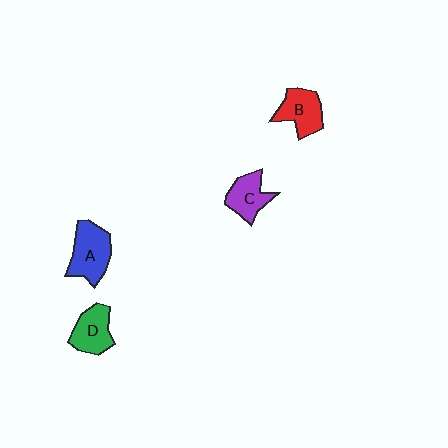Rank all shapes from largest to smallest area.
From largest to smallest: A (blue), B (red), D (green), C (purple).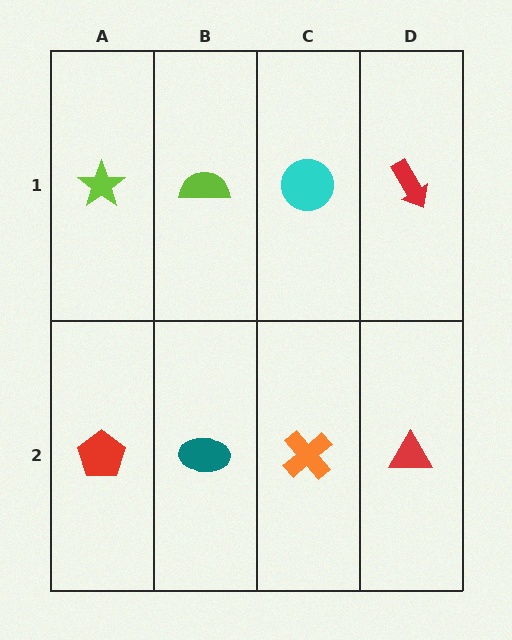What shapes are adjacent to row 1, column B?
A teal ellipse (row 2, column B), a lime star (row 1, column A), a cyan circle (row 1, column C).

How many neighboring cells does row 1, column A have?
2.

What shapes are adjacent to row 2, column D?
A red arrow (row 1, column D), an orange cross (row 2, column C).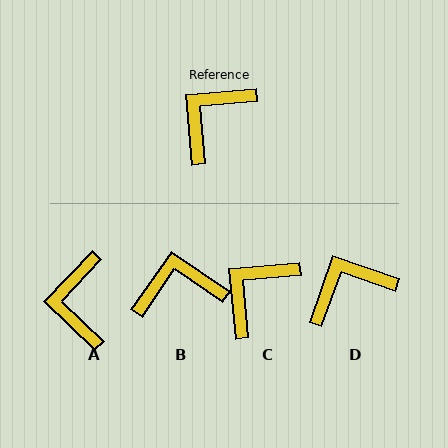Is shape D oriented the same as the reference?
No, it is off by about 25 degrees.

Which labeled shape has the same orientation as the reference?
C.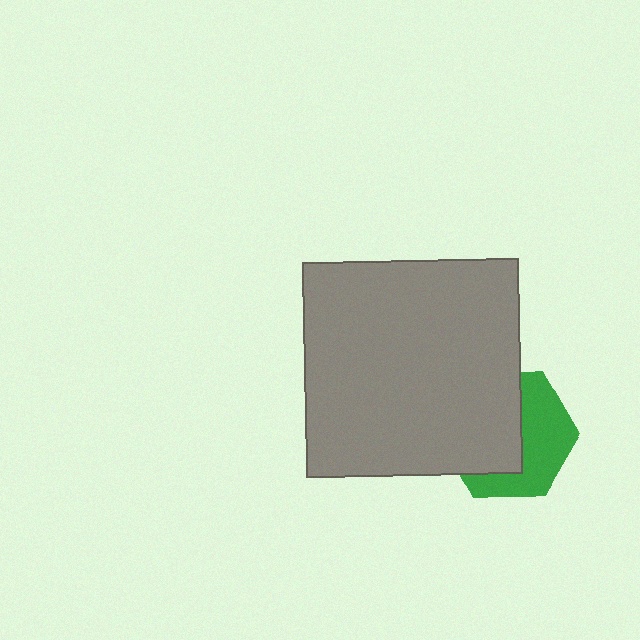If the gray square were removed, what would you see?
You would see the complete green hexagon.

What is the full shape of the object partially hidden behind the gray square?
The partially hidden object is a green hexagon.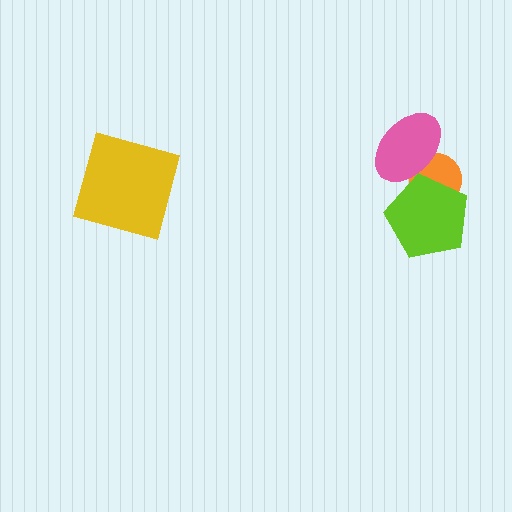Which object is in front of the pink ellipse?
The lime pentagon is in front of the pink ellipse.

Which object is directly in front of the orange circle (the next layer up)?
The pink ellipse is directly in front of the orange circle.